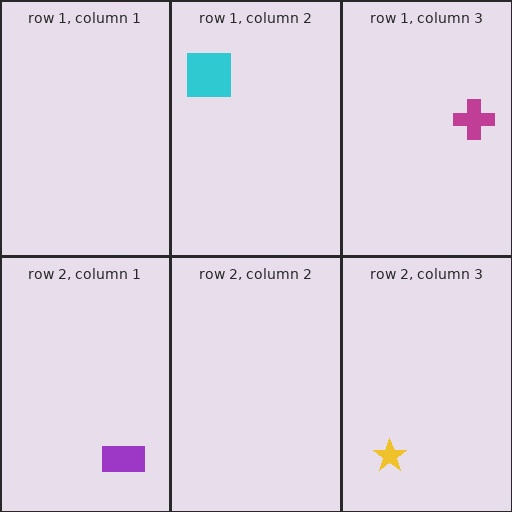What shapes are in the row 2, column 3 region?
The yellow star.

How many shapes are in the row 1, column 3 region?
1.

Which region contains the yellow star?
The row 2, column 3 region.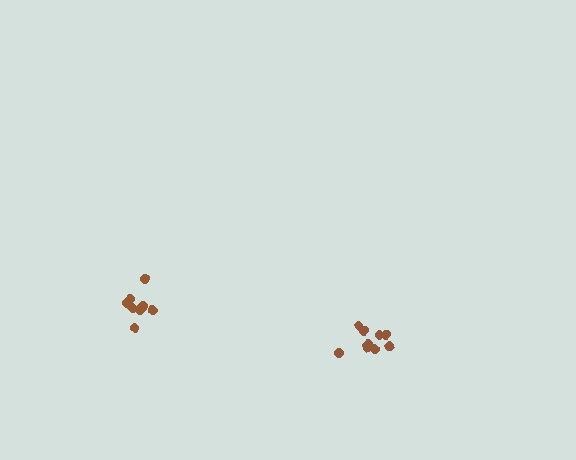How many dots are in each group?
Group 1: 10 dots, Group 2: 8 dots (18 total).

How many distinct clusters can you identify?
There are 2 distinct clusters.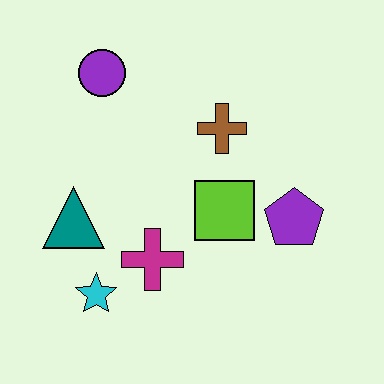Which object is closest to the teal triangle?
The cyan star is closest to the teal triangle.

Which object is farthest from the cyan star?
The purple circle is farthest from the cyan star.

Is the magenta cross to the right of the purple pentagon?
No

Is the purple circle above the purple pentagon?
Yes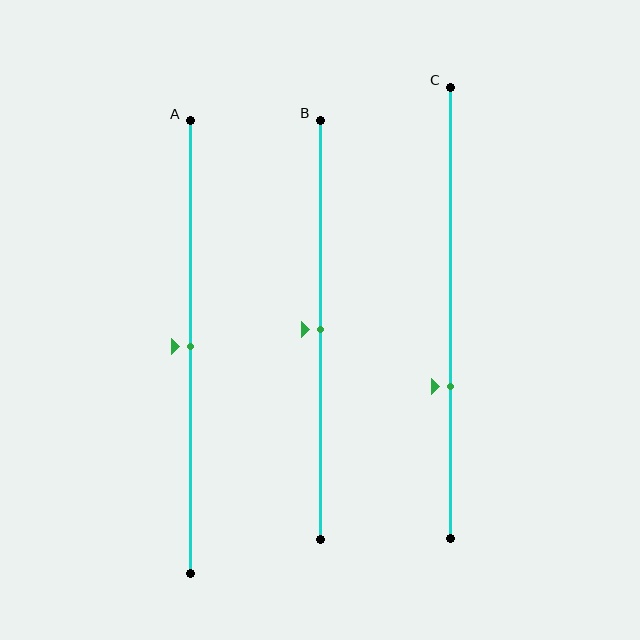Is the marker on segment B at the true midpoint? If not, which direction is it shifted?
Yes, the marker on segment B is at the true midpoint.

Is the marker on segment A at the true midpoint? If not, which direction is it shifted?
Yes, the marker on segment A is at the true midpoint.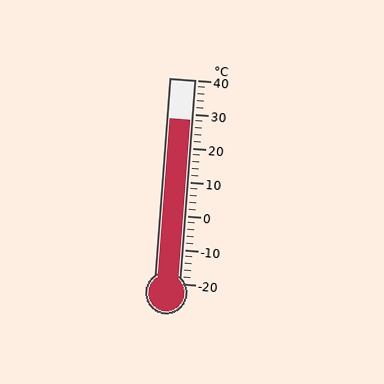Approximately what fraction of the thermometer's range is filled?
The thermometer is filled to approximately 80% of its range.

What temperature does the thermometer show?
The thermometer shows approximately 28°C.